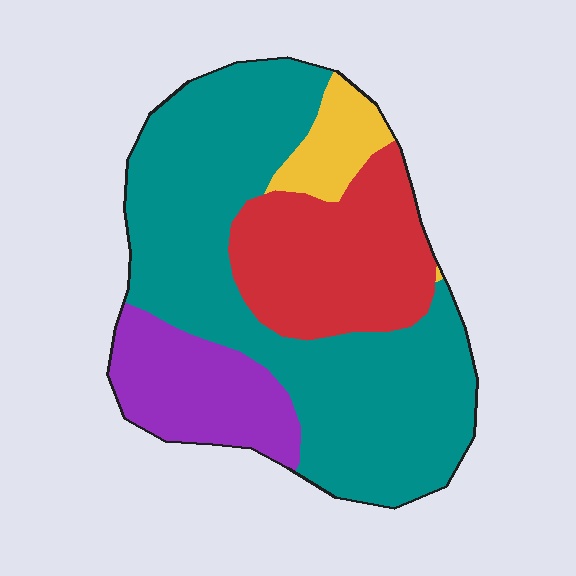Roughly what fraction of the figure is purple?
Purple covers around 15% of the figure.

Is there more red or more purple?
Red.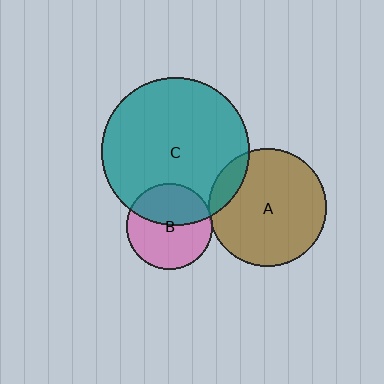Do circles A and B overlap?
Yes.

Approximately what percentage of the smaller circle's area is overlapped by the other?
Approximately 5%.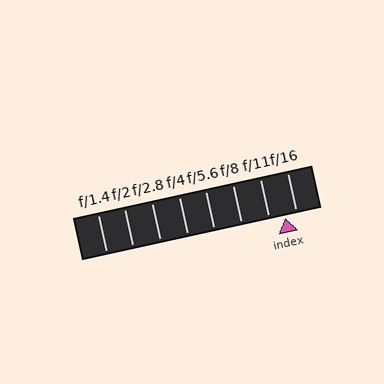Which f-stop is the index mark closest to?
The index mark is closest to f/16.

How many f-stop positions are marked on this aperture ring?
There are 8 f-stop positions marked.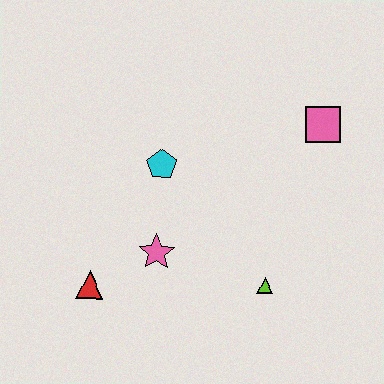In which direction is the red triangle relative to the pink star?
The red triangle is to the left of the pink star.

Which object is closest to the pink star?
The red triangle is closest to the pink star.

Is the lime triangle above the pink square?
No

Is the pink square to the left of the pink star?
No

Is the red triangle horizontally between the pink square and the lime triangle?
No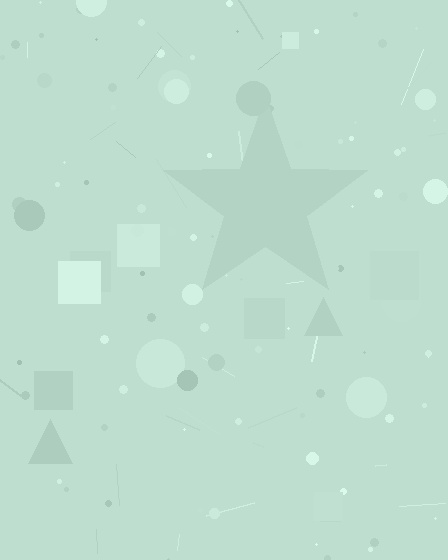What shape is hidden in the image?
A star is hidden in the image.